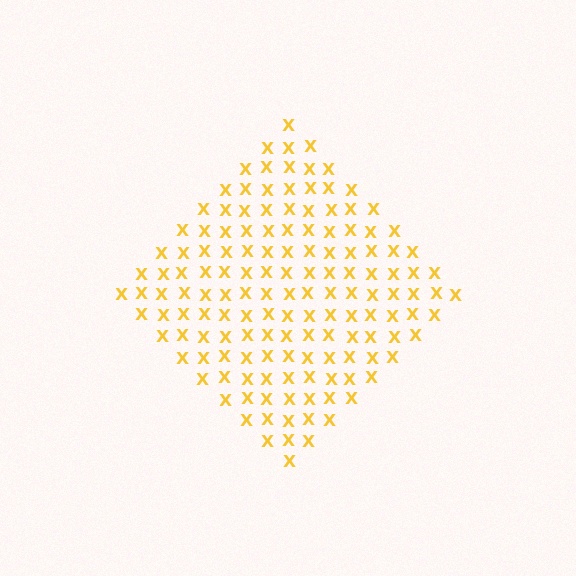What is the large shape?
The large shape is a diamond.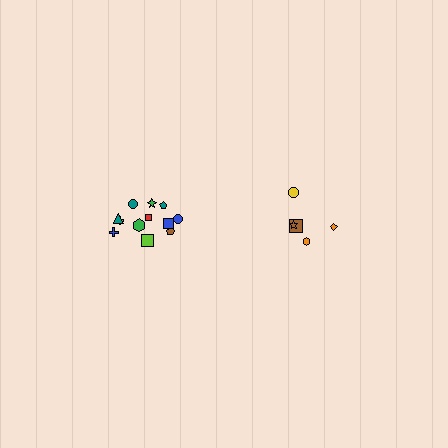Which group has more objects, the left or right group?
The left group.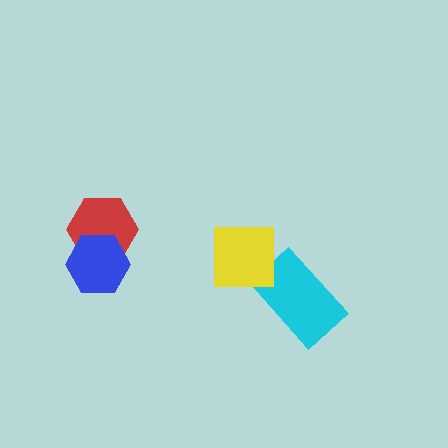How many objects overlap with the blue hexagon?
1 object overlaps with the blue hexagon.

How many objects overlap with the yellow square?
0 objects overlap with the yellow square.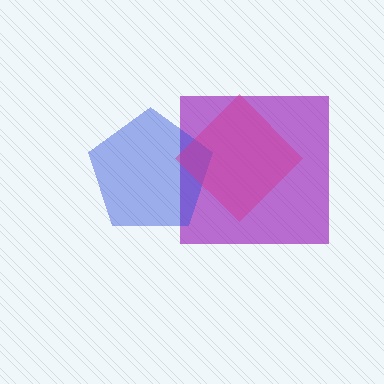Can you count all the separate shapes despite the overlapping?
Yes, there are 3 separate shapes.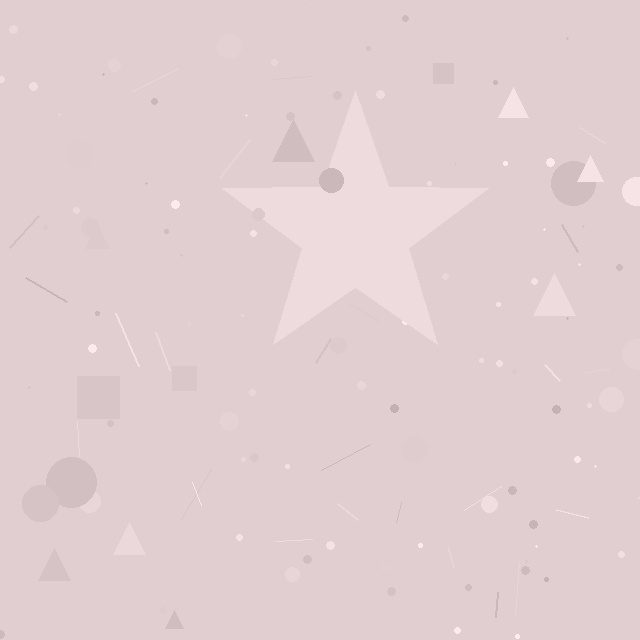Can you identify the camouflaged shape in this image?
The camouflaged shape is a star.